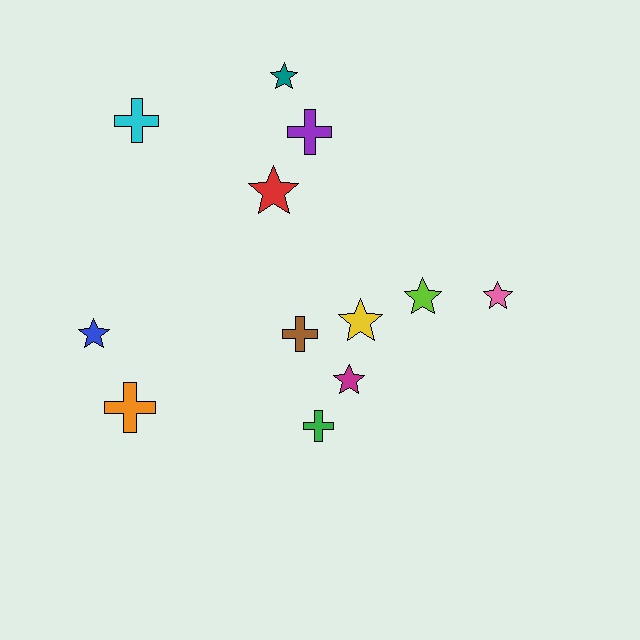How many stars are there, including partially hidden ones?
There are 7 stars.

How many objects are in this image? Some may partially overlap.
There are 12 objects.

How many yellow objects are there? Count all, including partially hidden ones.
There is 1 yellow object.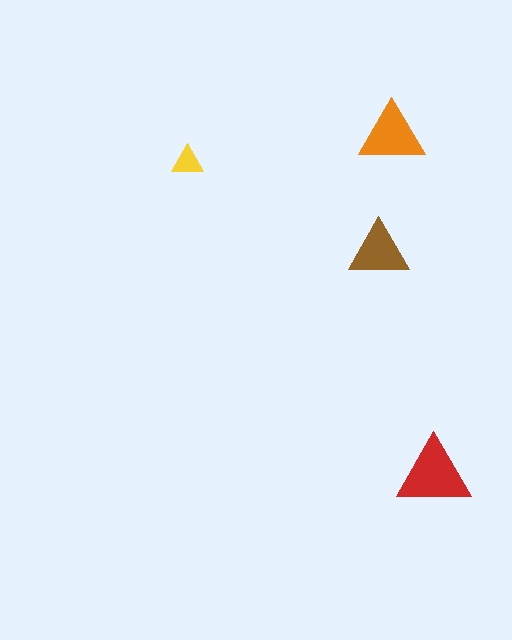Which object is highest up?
The orange triangle is topmost.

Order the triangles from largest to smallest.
the red one, the orange one, the brown one, the yellow one.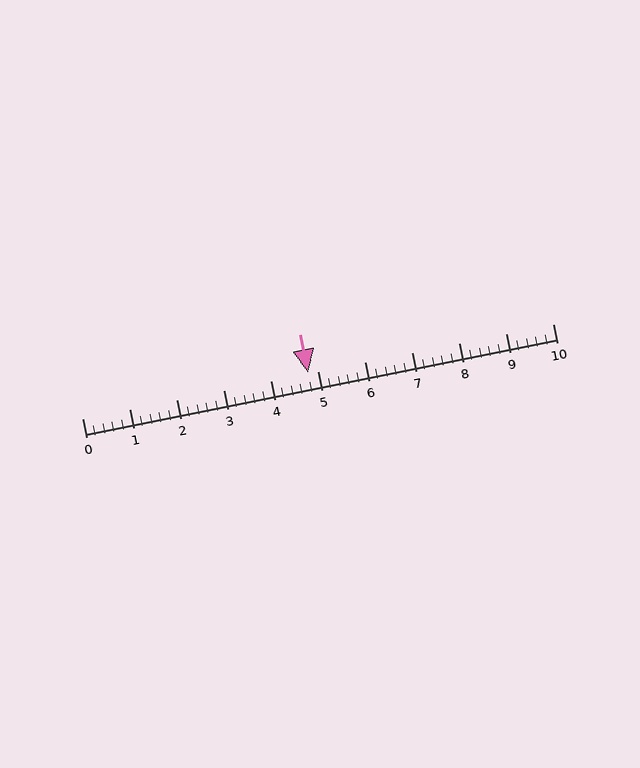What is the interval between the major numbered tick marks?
The major tick marks are spaced 1 units apart.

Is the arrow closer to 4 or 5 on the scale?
The arrow is closer to 5.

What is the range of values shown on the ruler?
The ruler shows values from 0 to 10.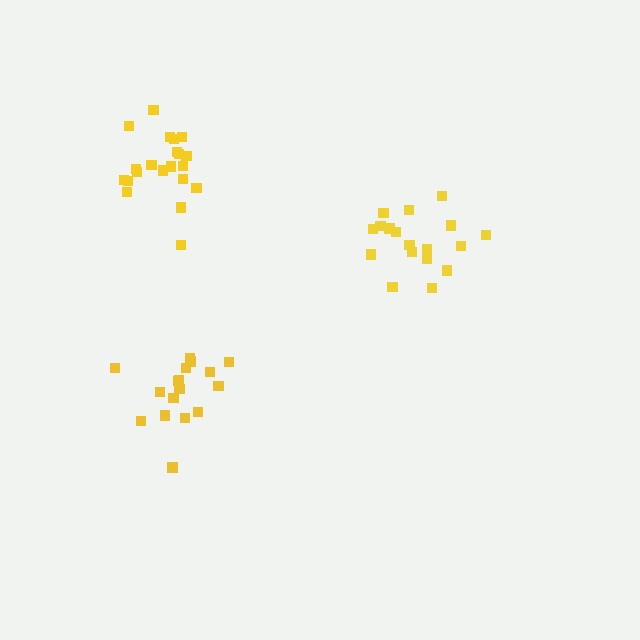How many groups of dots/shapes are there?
There are 3 groups.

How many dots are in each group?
Group 1: 17 dots, Group 2: 18 dots, Group 3: 21 dots (56 total).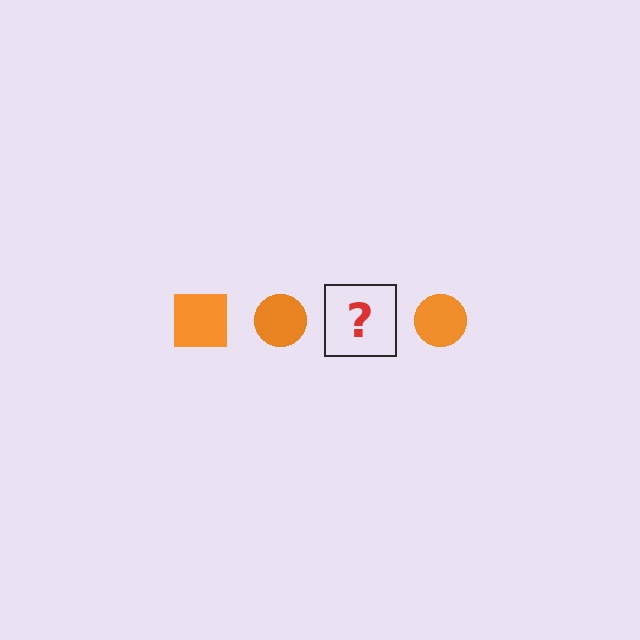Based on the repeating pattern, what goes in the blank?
The blank should be an orange square.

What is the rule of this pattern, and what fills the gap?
The rule is that the pattern cycles through square, circle shapes in orange. The gap should be filled with an orange square.